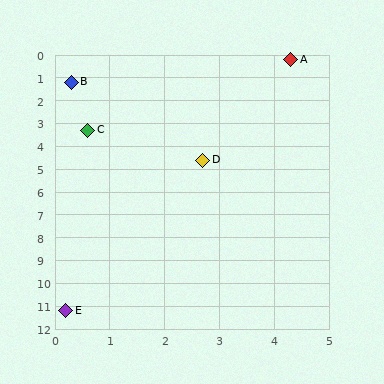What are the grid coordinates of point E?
Point E is at approximately (0.2, 11.2).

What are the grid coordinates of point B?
Point B is at approximately (0.3, 1.2).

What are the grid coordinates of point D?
Point D is at approximately (2.7, 4.6).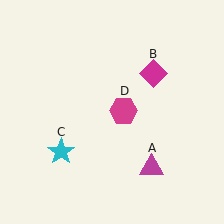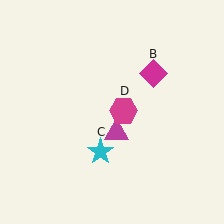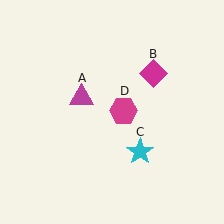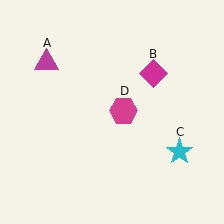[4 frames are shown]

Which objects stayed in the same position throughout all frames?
Magenta diamond (object B) and magenta hexagon (object D) remained stationary.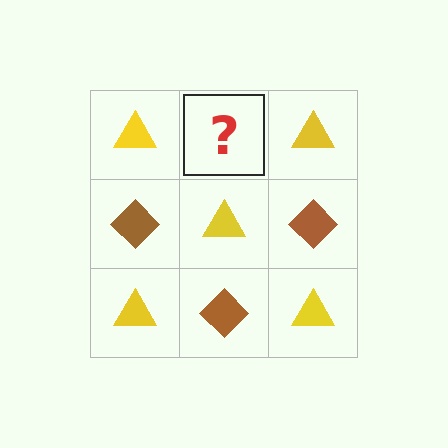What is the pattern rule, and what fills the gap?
The rule is that it alternates yellow triangle and brown diamond in a checkerboard pattern. The gap should be filled with a brown diamond.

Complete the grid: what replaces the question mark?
The question mark should be replaced with a brown diamond.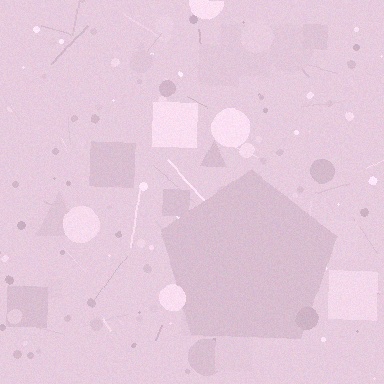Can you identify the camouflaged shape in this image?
The camouflaged shape is a pentagon.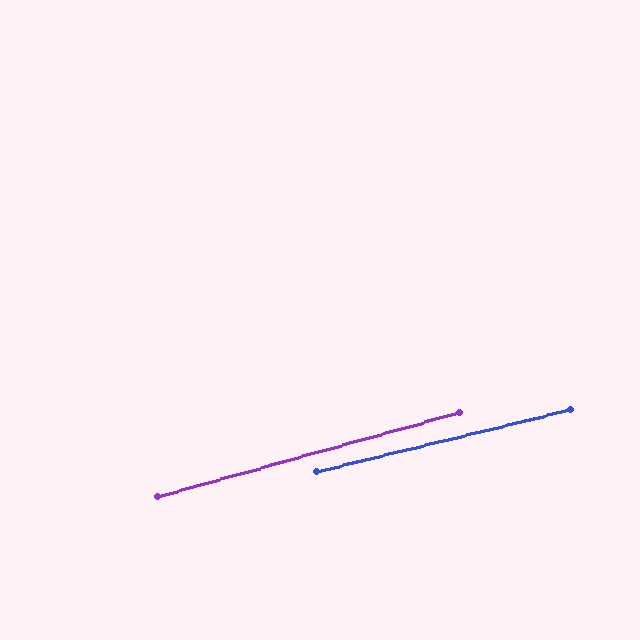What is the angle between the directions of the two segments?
Approximately 2 degrees.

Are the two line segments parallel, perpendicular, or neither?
Parallel — their directions differ by only 1.9°.